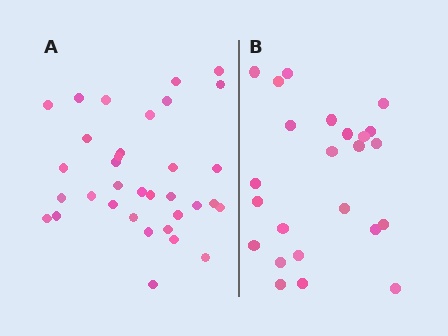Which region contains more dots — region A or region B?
Region A (the left region) has more dots.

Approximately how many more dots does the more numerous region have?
Region A has roughly 10 or so more dots than region B.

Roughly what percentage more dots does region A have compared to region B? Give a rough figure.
About 40% more.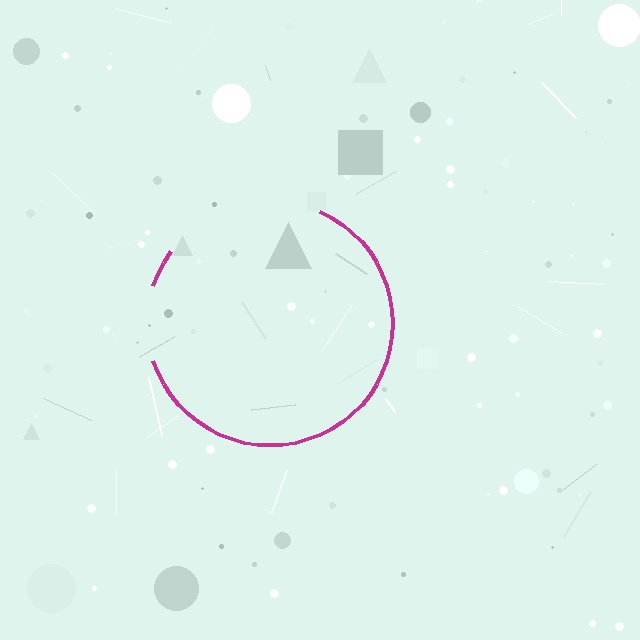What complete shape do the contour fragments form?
The contour fragments form a circle.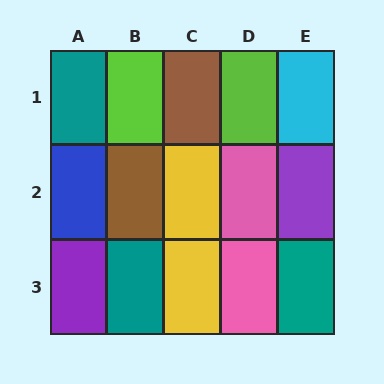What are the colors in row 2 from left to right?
Blue, brown, yellow, pink, purple.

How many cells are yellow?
2 cells are yellow.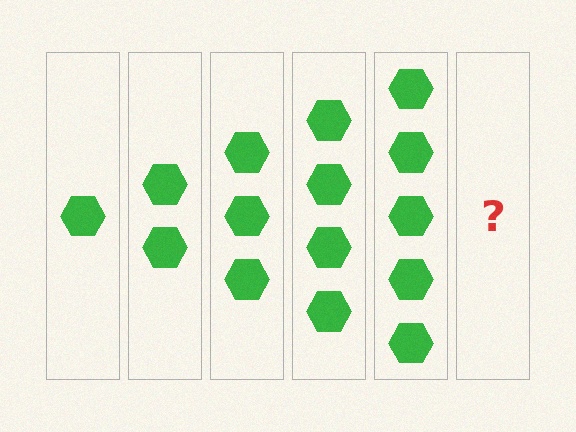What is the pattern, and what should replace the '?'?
The pattern is that each step adds one more hexagon. The '?' should be 6 hexagons.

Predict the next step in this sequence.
The next step is 6 hexagons.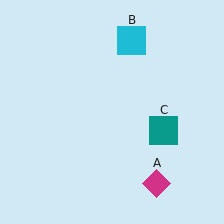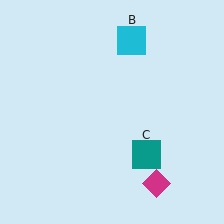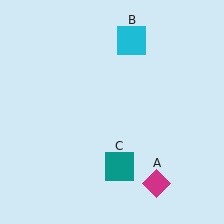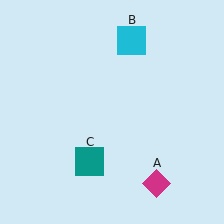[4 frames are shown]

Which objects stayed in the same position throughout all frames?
Magenta diamond (object A) and cyan square (object B) remained stationary.